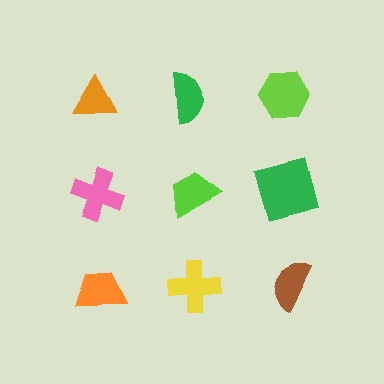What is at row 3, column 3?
A brown semicircle.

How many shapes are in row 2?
3 shapes.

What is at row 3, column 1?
An orange trapezoid.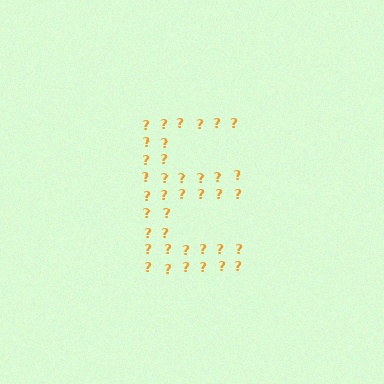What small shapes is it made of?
It is made of small question marks.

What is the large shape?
The large shape is the letter E.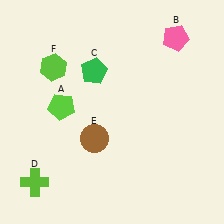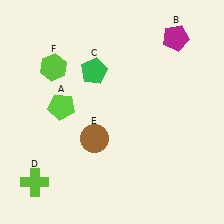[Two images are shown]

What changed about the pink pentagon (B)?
In Image 1, B is pink. In Image 2, it changed to magenta.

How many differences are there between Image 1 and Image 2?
There is 1 difference between the two images.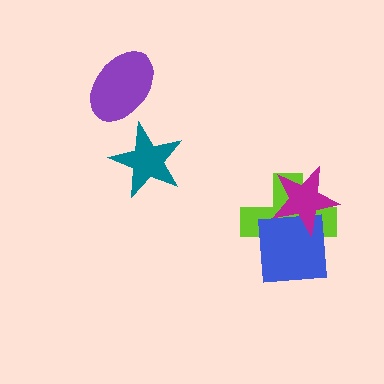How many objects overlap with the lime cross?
2 objects overlap with the lime cross.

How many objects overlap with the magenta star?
2 objects overlap with the magenta star.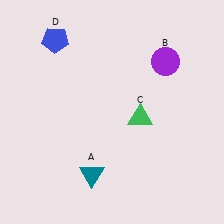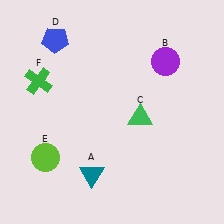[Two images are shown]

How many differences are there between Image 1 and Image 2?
There are 2 differences between the two images.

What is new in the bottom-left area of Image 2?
A lime circle (E) was added in the bottom-left area of Image 2.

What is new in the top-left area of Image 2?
A green cross (F) was added in the top-left area of Image 2.